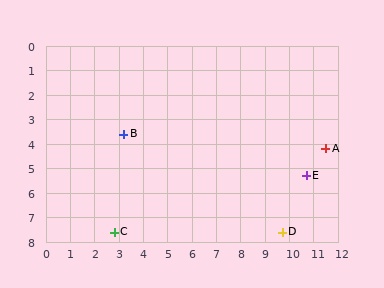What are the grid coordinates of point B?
Point B is at approximately (3.2, 3.6).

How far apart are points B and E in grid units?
Points B and E are about 7.7 grid units apart.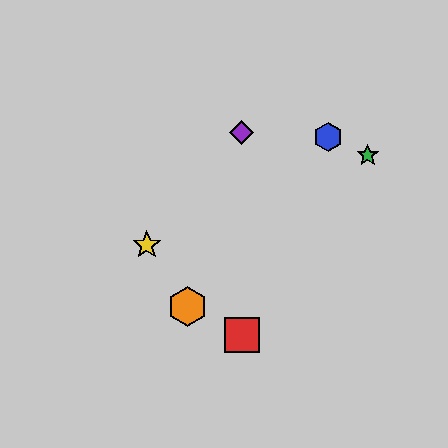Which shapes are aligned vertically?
The red square, the purple diamond are aligned vertically.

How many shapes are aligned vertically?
2 shapes (the red square, the purple diamond) are aligned vertically.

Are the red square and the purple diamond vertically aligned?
Yes, both are at x≈242.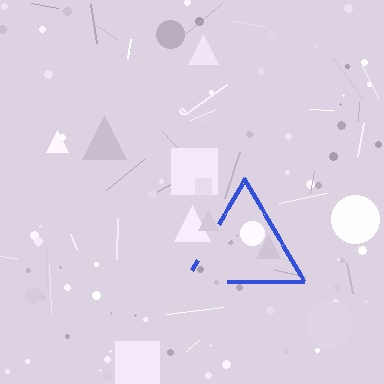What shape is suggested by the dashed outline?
The dashed outline suggests a triangle.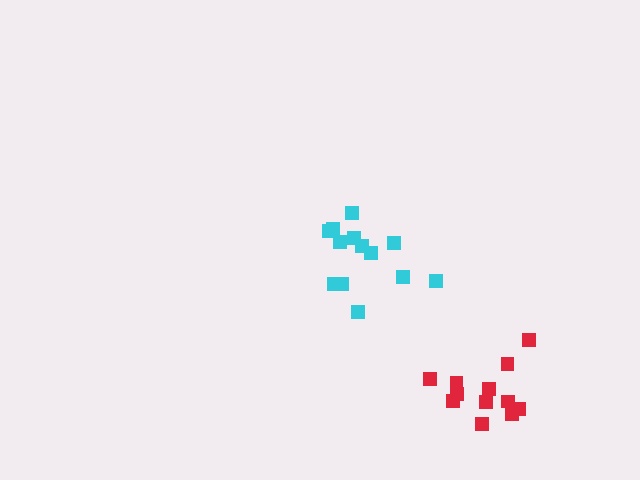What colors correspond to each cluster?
The clusters are colored: cyan, red.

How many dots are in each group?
Group 1: 13 dots, Group 2: 12 dots (25 total).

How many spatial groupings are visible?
There are 2 spatial groupings.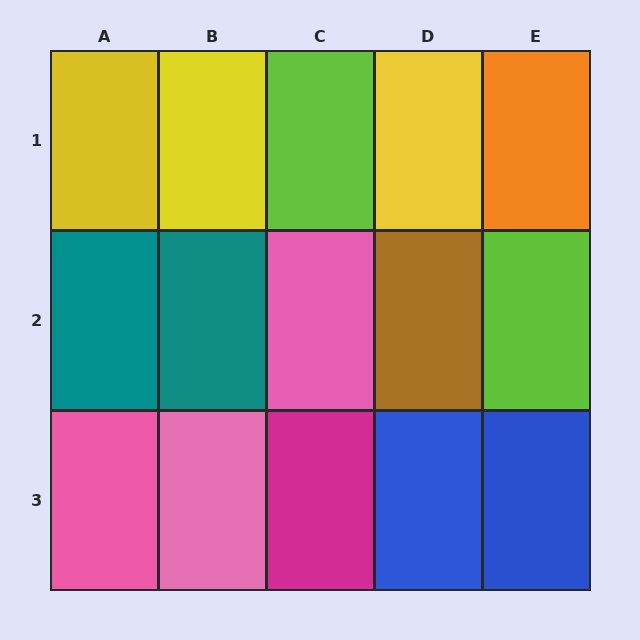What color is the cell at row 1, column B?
Yellow.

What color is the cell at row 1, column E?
Orange.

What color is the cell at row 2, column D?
Brown.